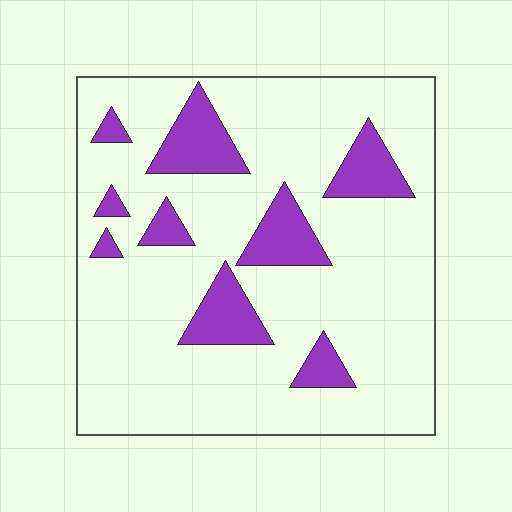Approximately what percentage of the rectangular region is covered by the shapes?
Approximately 20%.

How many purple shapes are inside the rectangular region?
9.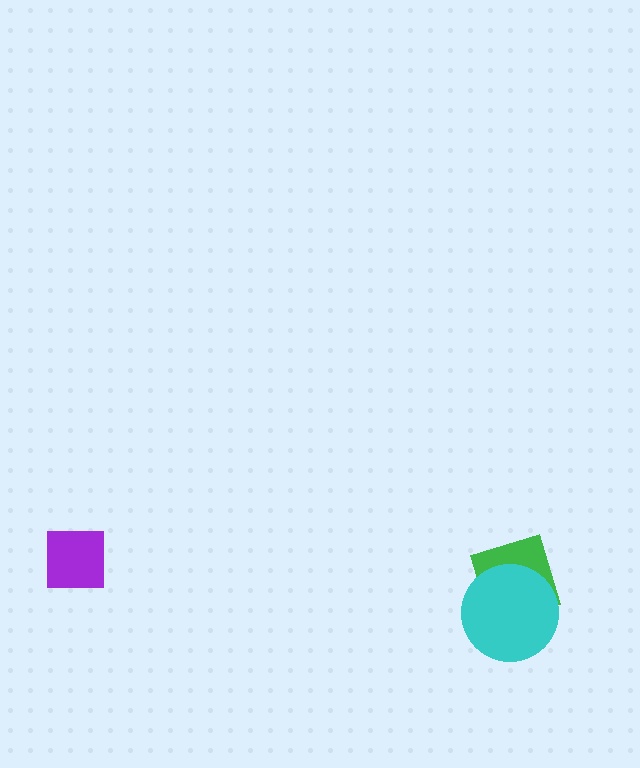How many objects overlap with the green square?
1 object overlaps with the green square.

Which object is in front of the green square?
The cyan circle is in front of the green square.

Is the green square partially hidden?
Yes, it is partially covered by another shape.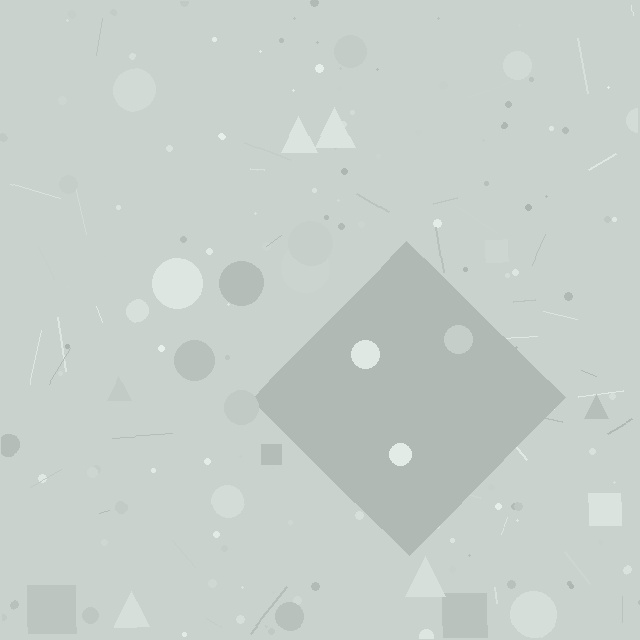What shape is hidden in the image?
A diamond is hidden in the image.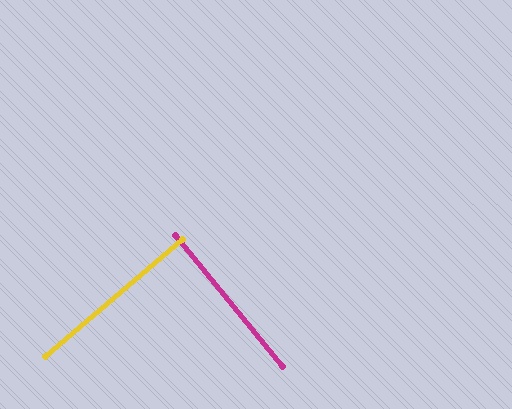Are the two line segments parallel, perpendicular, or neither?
Perpendicular — they meet at approximately 89°.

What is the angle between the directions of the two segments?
Approximately 89 degrees.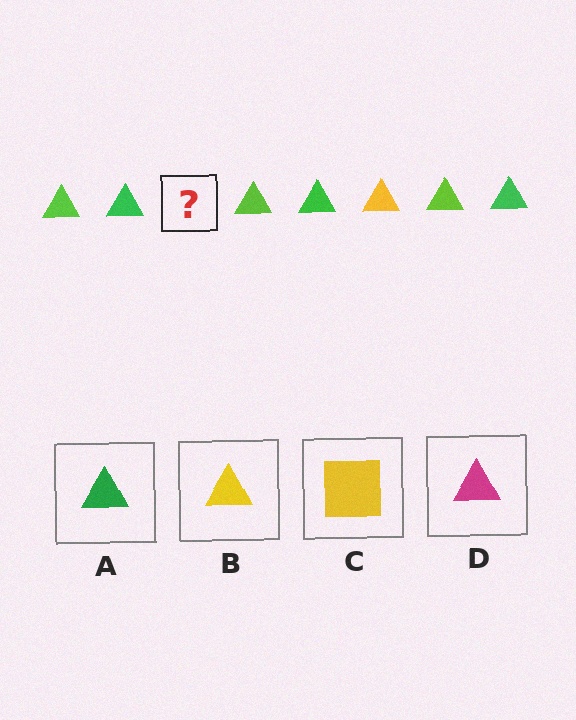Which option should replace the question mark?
Option B.